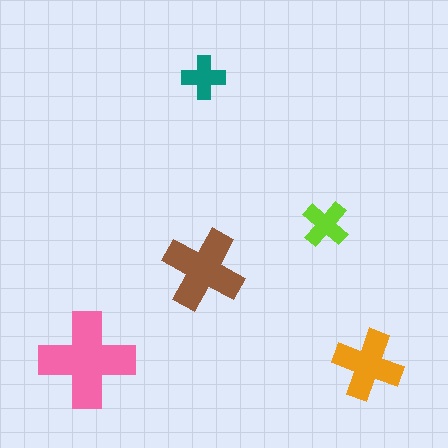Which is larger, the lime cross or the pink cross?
The pink one.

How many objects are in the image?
There are 5 objects in the image.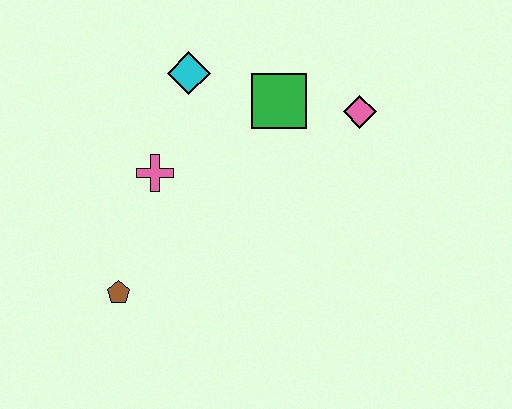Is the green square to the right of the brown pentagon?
Yes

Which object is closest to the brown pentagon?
The pink cross is closest to the brown pentagon.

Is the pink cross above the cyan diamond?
No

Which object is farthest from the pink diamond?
The brown pentagon is farthest from the pink diamond.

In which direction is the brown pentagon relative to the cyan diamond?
The brown pentagon is below the cyan diamond.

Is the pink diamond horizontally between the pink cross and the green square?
No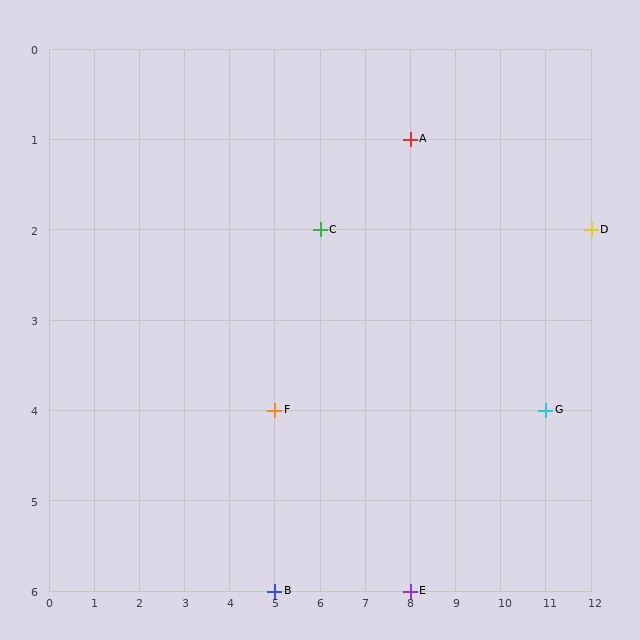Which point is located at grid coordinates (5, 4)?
Point F is at (5, 4).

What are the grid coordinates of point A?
Point A is at grid coordinates (8, 1).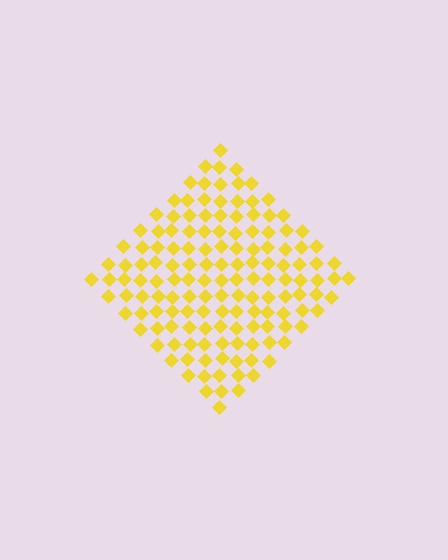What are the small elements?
The small elements are diamonds.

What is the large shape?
The large shape is a diamond.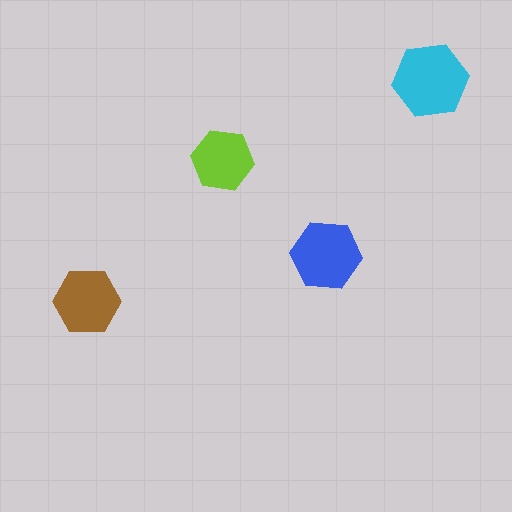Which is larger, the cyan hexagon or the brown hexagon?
The cyan one.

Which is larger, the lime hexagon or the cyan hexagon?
The cyan one.